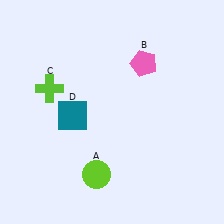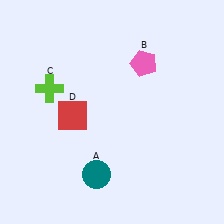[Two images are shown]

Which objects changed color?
A changed from lime to teal. D changed from teal to red.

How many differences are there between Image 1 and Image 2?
There are 2 differences between the two images.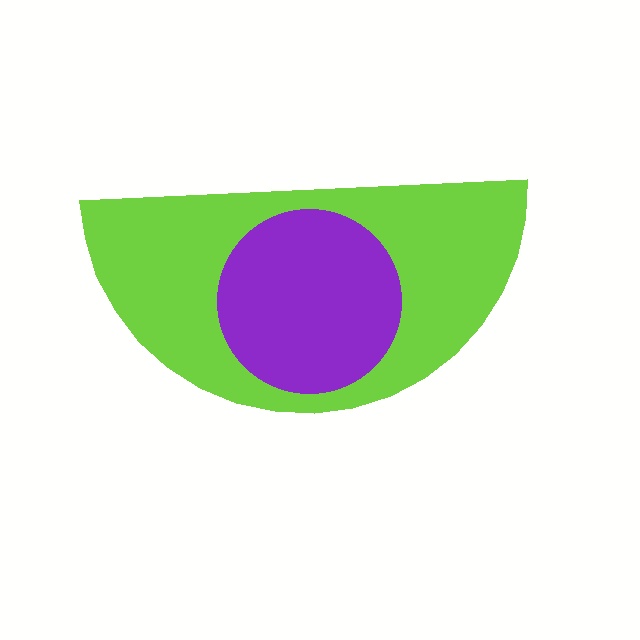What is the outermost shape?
The lime semicircle.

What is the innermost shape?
The purple circle.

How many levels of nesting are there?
2.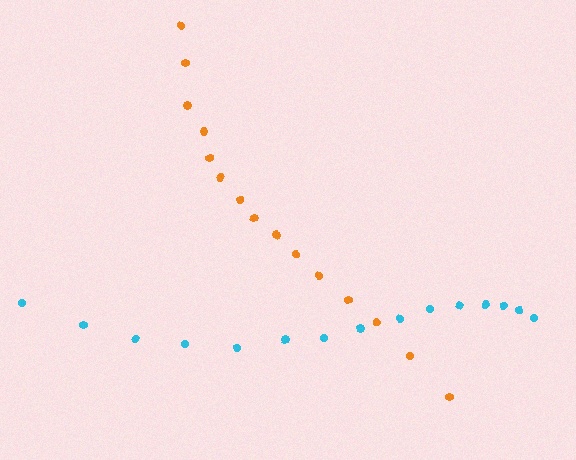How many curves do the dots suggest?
There are 2 distinct paths.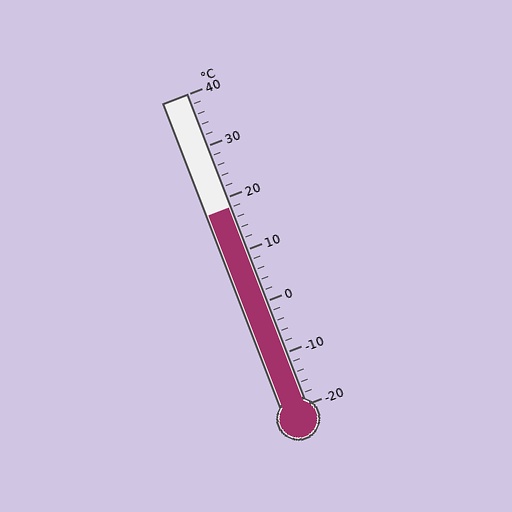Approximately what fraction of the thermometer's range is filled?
The thermometer is filled to approximately 65% of its range.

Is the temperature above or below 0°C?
The temperature is above 0°C.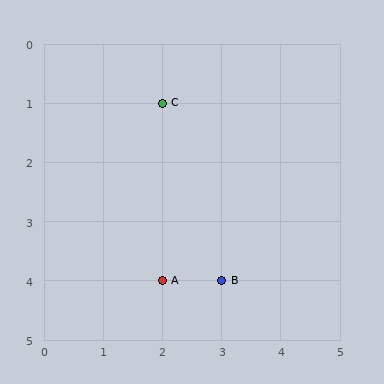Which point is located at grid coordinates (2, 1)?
Point C is at (2, 1).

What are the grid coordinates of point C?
Point C is at grid coordinates (2, 1).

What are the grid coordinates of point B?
Point B is at grid coordinates (3, 4).